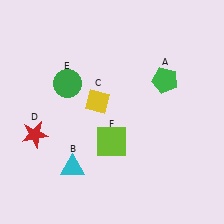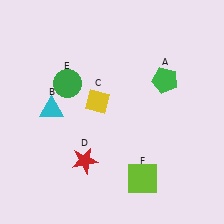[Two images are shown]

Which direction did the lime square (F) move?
The lime square (F) moved down.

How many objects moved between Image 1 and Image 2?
3 objects moved between the two images.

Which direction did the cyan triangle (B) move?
The cyan triangle (B) moved up.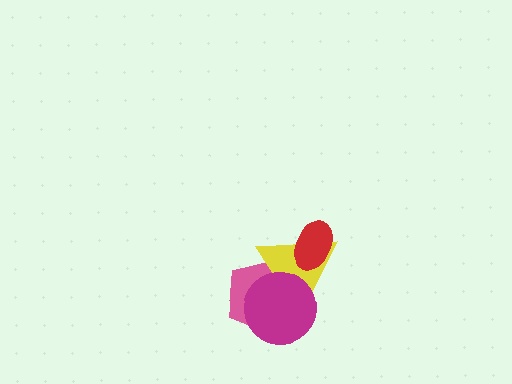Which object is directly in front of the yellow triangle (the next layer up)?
The magenta circle is directly in front of the yellow triangle.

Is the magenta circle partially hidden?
No, no other shape covers it.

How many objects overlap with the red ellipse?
1 object overlaps with the red ellipse.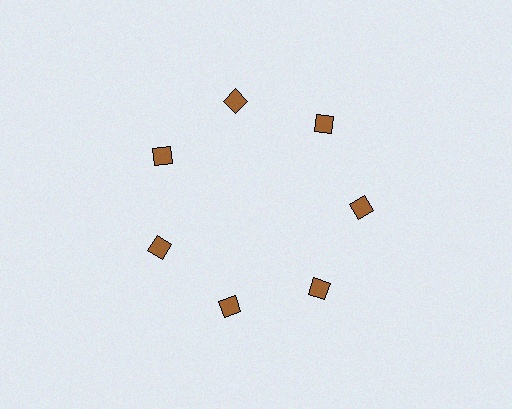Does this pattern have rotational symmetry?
Yes, this pattern has 7-fold rotational symmetry. It looks the same after rotating 51 degrees around the center.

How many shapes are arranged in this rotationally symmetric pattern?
There are 7 shapes, arranged in 7 groups of 1.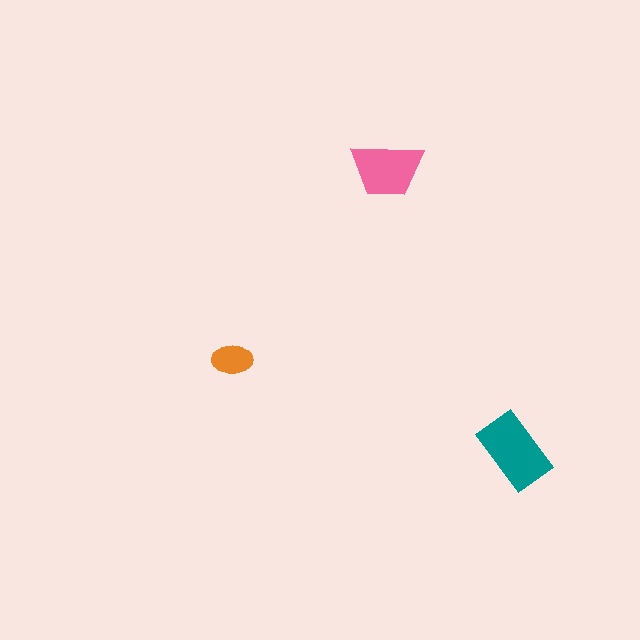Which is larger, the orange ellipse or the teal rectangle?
The teal rectangle.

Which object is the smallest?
The orange ellipse.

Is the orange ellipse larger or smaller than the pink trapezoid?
Smaller.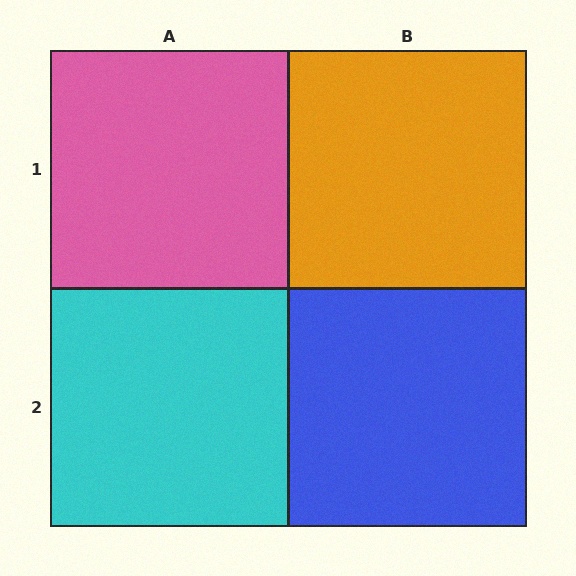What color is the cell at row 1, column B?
Orange.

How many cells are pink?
1 cell is pink.